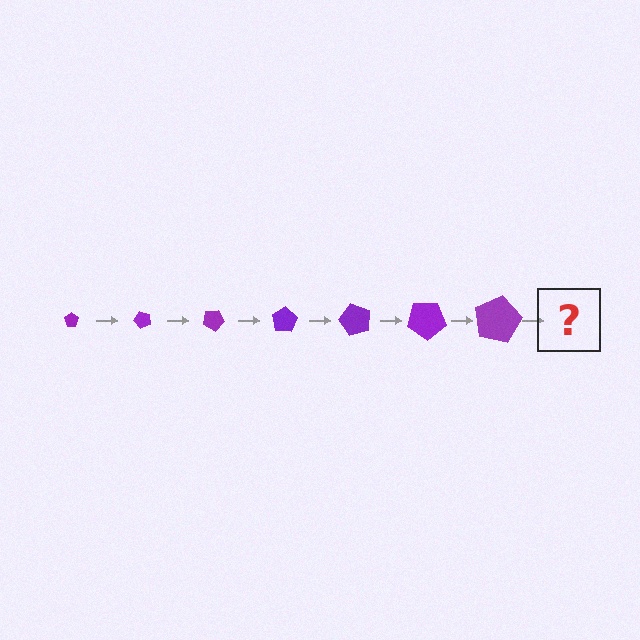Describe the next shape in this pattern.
It should be a pentagon, larger than the previous one and rotated 350 degrees from the start.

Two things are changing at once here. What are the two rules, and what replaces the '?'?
The two rules are that the pentagon grows larger each step and it rotates 50 degrees each step. The '?' should be a pentagon, larger than the previous one and rotated 350 degrees from the start.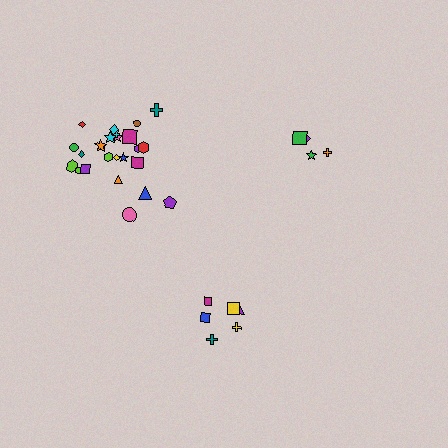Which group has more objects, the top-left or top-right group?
The top-left group.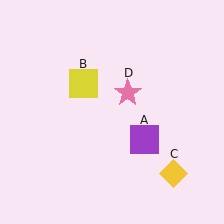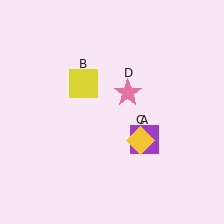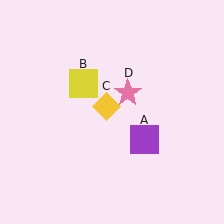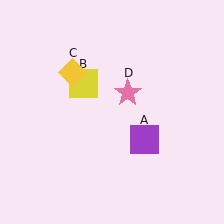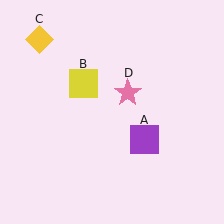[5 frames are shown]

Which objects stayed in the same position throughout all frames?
Purple square (object A) and yellow square (object B) and pink star (object D) remained stationary.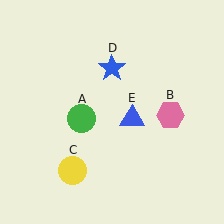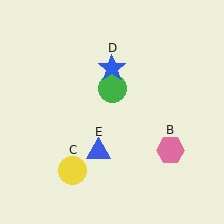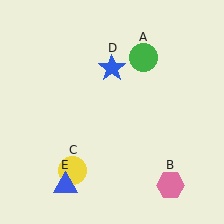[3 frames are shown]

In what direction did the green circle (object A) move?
The green circle (object A) moved up and to the right.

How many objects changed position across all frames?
3 objects changed position: green circle (object A), pink hexagon (object B), blue triangle (object E).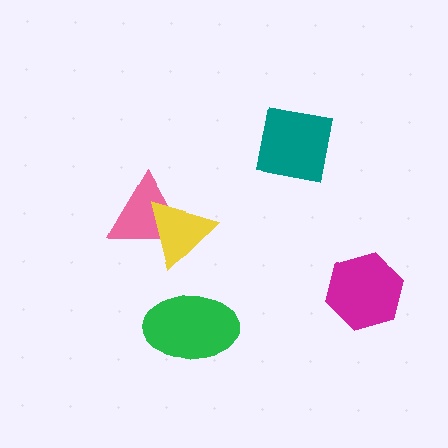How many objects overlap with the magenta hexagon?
0 objects overlap with the magenta hexagon.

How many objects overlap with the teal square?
0 objects overlap with the teal square.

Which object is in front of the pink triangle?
The yellow triangle is in front of the pink triangle.